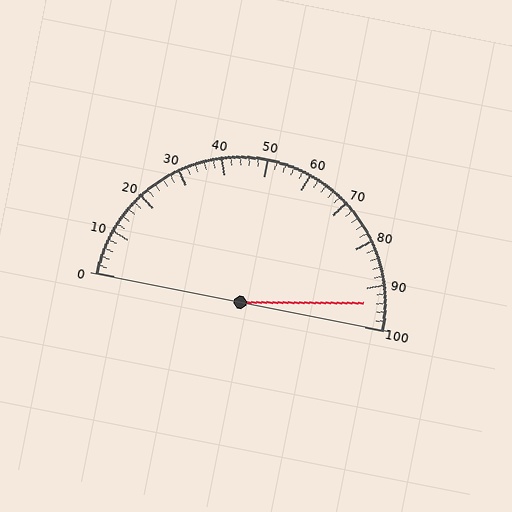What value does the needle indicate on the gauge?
The needle indicates approximately 94.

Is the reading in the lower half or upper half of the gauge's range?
The reading is in the upper half of the range (0 to 100).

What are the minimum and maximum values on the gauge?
The gauge ranges from 0 to 100.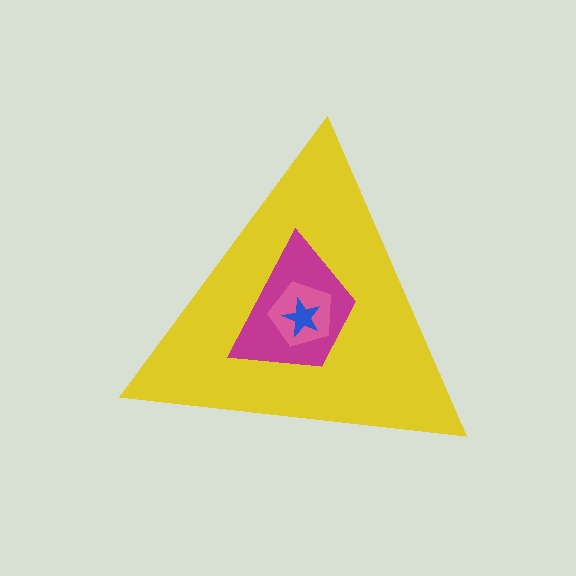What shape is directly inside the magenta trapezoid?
The pink pentagon.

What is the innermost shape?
The blue star.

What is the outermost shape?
The yellow triangle.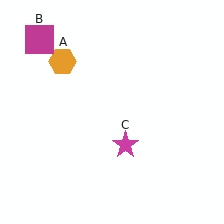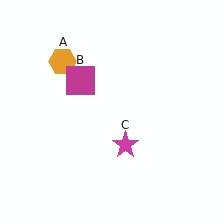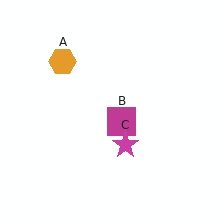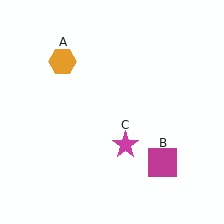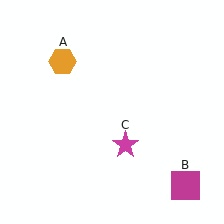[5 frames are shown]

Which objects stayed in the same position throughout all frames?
Orange hexagon (object A) and magenta star (object C) remained stationary.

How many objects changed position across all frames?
1 object changed position: magenta square (object B).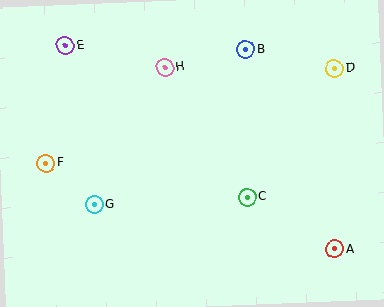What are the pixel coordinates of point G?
Point G is at (94, 205).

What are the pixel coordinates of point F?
Point F is at (46, 163).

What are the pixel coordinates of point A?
Point A is at (335, 249).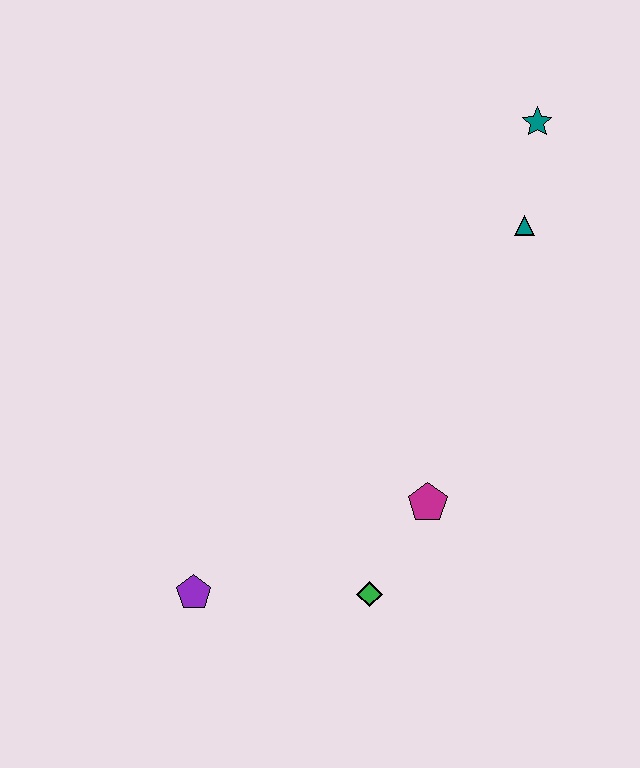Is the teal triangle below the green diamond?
No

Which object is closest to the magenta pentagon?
The green diamond is closest to the magenta pentagon.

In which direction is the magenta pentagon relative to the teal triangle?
The magenta pentagon is below the teal triangle.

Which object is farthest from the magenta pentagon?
The teal star is farthest from the magenta pentagon.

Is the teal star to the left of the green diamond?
No